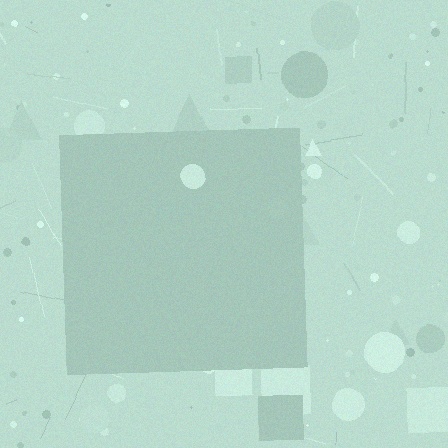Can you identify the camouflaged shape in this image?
The camouflaged shape is a square.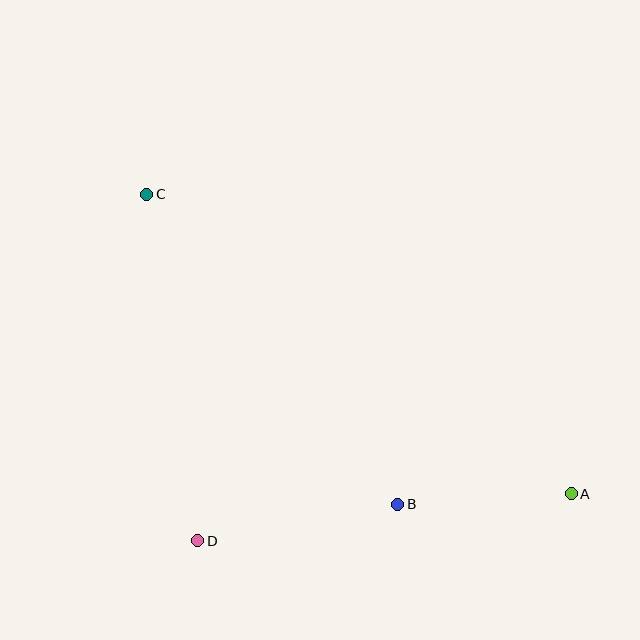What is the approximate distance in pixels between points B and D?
The distance between B and D is approximately 203 pixels.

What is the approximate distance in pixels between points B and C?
The distance between B and C is approximately 399 pixels.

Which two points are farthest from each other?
Points A and C are farthest from each other.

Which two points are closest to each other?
Points A and B are closest to each other.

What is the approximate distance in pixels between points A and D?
The distance between A and D is approximately 377 pixels.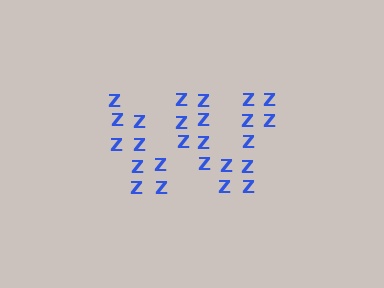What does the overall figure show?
The overall figure shows the letter W.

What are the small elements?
The small elements are letter Z's.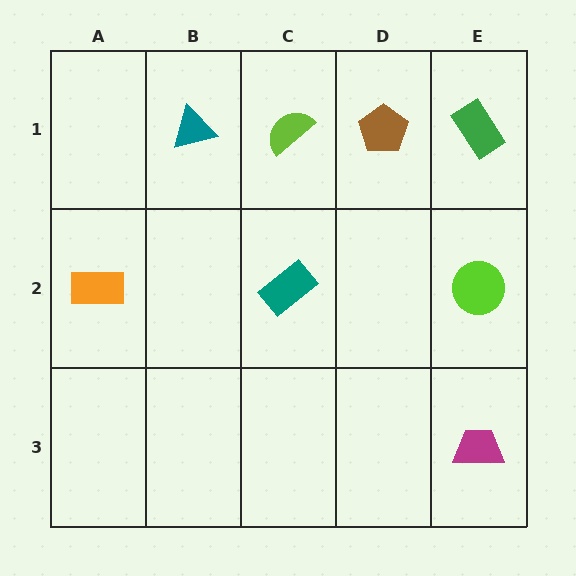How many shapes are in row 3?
1 shape.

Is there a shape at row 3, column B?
No, that cell is empty.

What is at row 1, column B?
A teal triangle.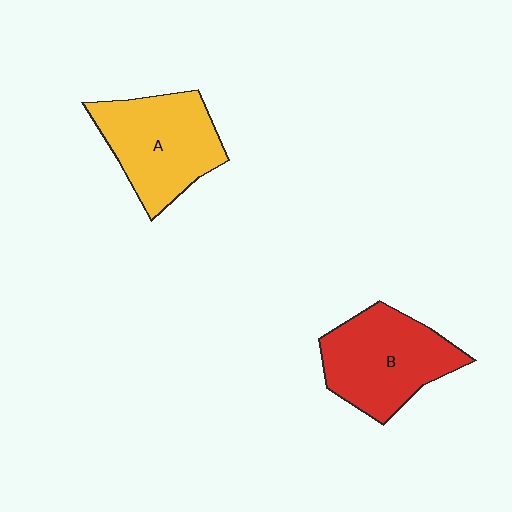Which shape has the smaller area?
Shape A (yellow).